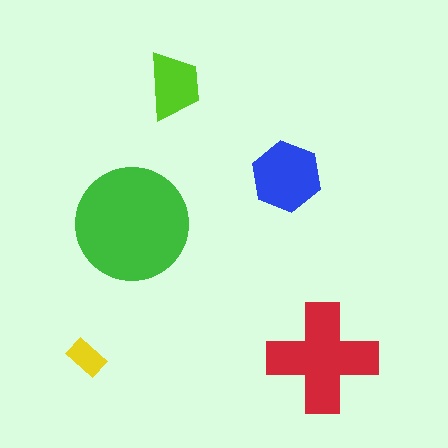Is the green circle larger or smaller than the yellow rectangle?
Larger.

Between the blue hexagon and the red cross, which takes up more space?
The red cross.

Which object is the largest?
The green circle.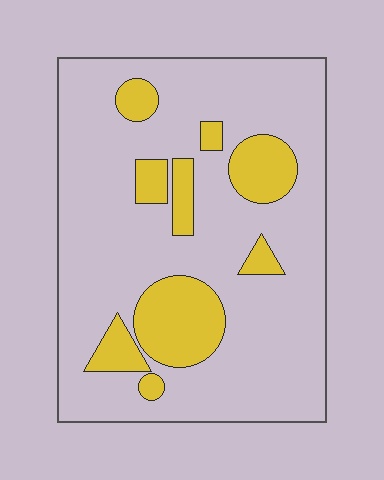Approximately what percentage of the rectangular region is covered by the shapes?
Approximately 20%.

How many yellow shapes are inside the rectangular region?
9.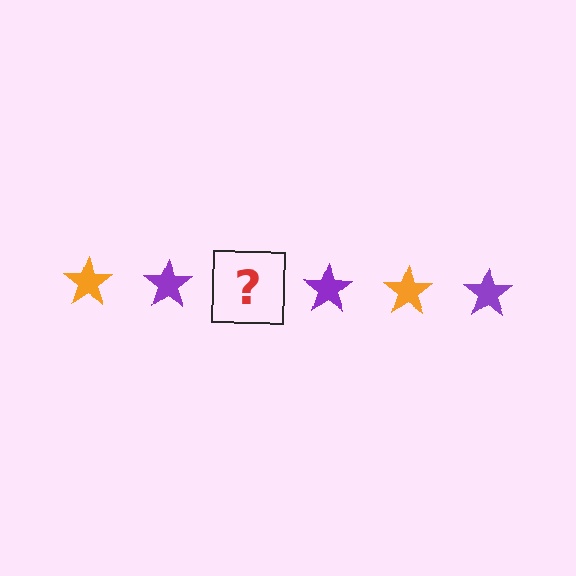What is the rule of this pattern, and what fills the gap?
The rule is that the pattern cycles through orange, purple stars. The gap should be filled with an orange star.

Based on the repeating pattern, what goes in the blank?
The blank should be an orange star.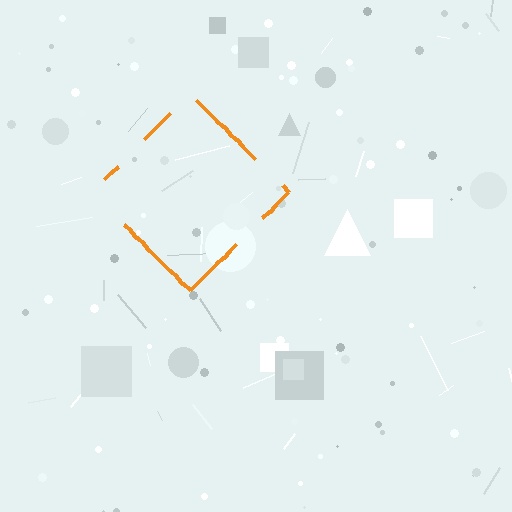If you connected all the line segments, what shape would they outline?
They would outline a diamond.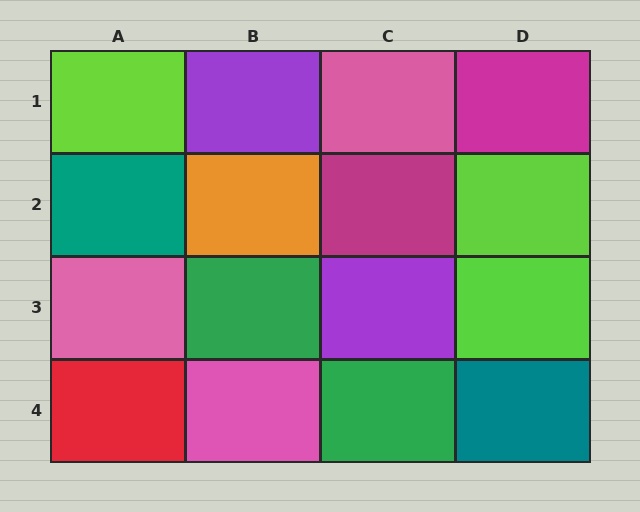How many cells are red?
1 cell is red.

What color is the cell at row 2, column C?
Magenta.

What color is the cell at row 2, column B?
Orange.